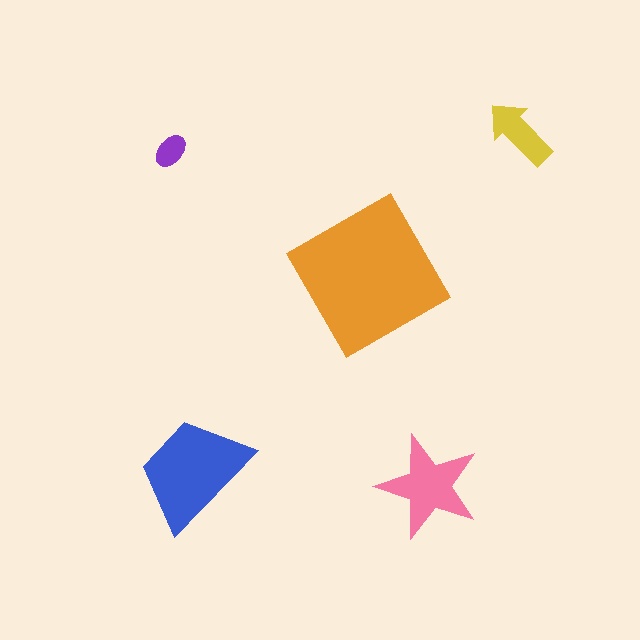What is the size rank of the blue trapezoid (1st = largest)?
2nd.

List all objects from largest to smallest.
The orange diamond, the blue trapezoid, the pink star, the yellow arrow, the purple ellipse.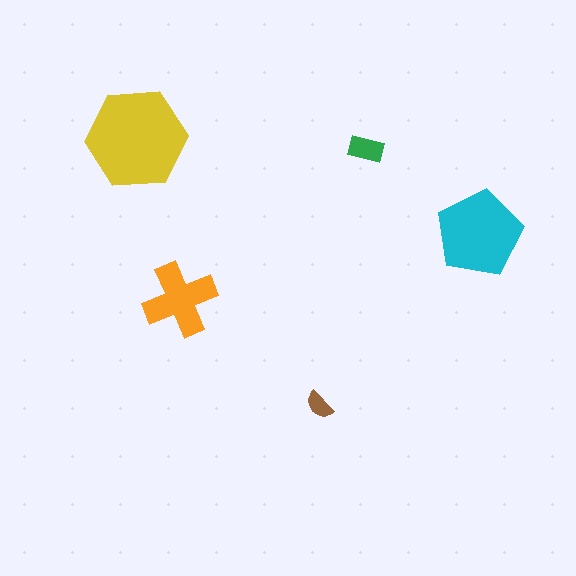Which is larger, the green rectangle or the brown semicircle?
The green rectangle.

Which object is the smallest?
The brown semicircle.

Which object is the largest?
The yellow hexagon.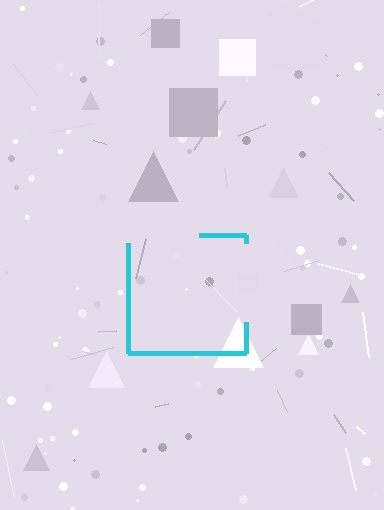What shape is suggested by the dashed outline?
The dashed outline suggests a square.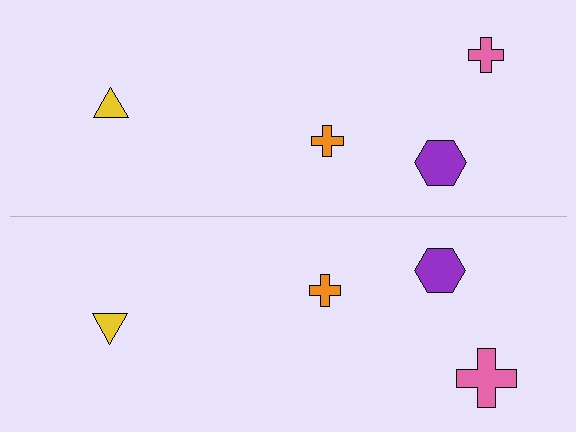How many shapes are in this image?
There are 8 shapes in this image.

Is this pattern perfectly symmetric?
No, the pattern is not perfectly symmetric. The pink cross on the bottom side has a different size than its mirror counterpart.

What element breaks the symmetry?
The pink cross on the bottom side has a different size than its mirror counterpart.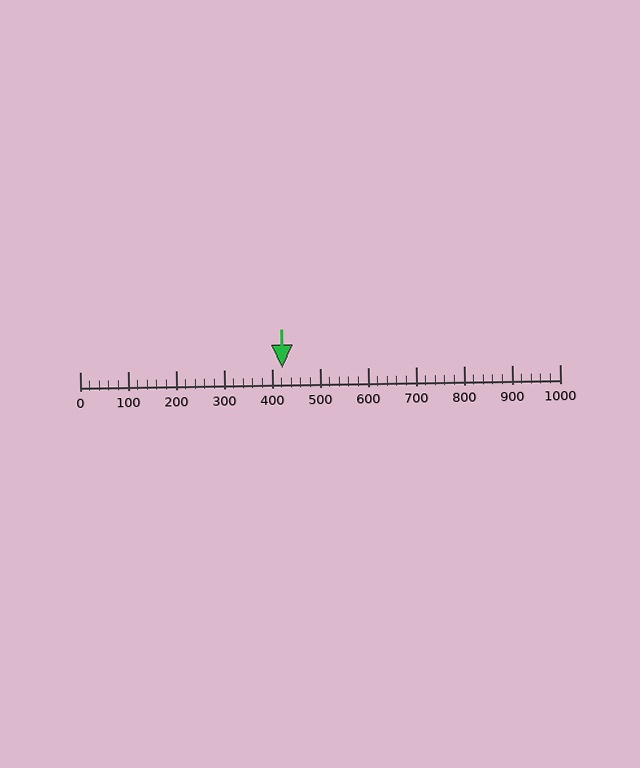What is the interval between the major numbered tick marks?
The major tick marks are spaced 100 units apart.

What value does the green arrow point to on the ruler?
The green arrow points to approximately 421.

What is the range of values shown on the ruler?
The ruler shows values from 0 to 1000.